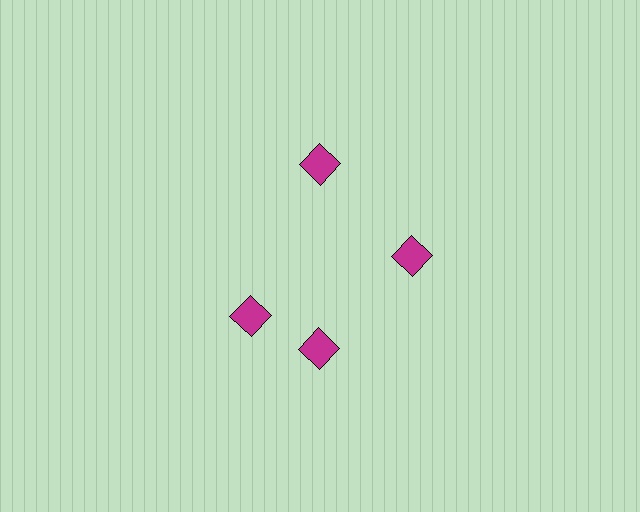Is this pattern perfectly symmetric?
No. The 4 magenta diamonds are arranged in a ring, but one element near the 9 o'clock position is rotated out of alignment along the ring, breaking the 4-fold rotational symmetry.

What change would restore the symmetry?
The symmetry would be restored by rotating it back into even spacing with its neighbors so that all 4 diamonds sit at equal angles and equal distance from the center.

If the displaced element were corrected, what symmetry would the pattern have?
It would have 4-fold rotational symmetry — the pattern would map onto itself every 90 degrees.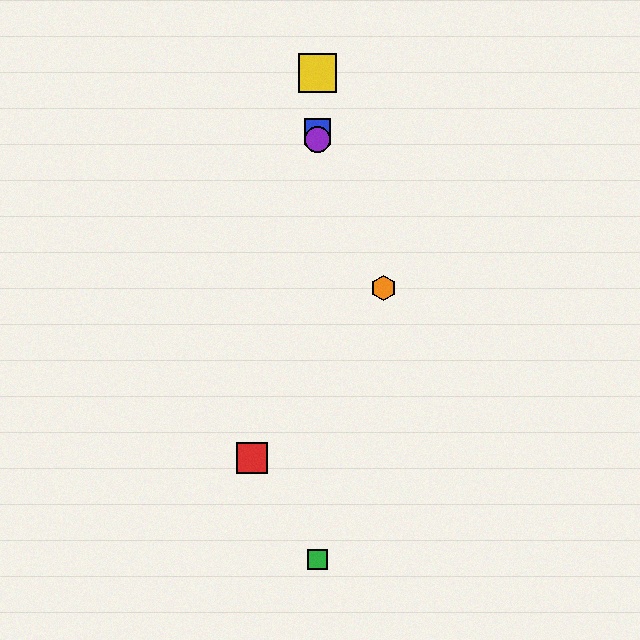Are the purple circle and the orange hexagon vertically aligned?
No, the purple circle is at x≈317 and the orange hexagon is at x≈384.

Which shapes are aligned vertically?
The blue square, the green square, the yellow square, the purple circle are aligned vertically.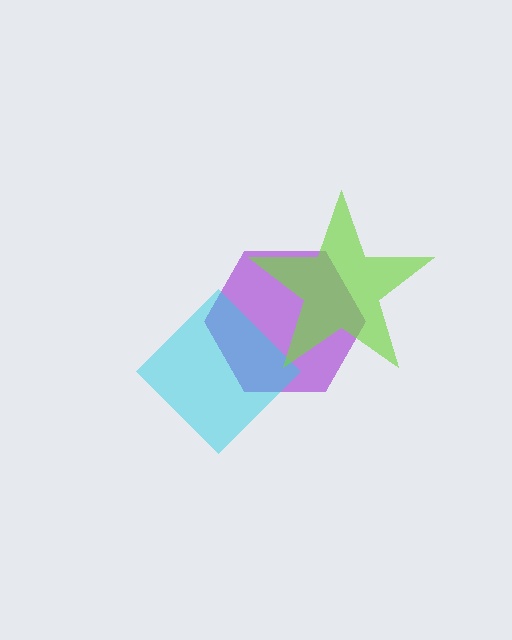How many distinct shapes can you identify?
There are 3 distinct shapes: a purple hexagon, a cyan diamond, a lime star.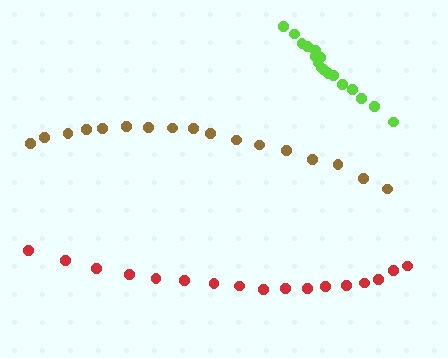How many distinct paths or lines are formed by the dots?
There are 3 distinct paths.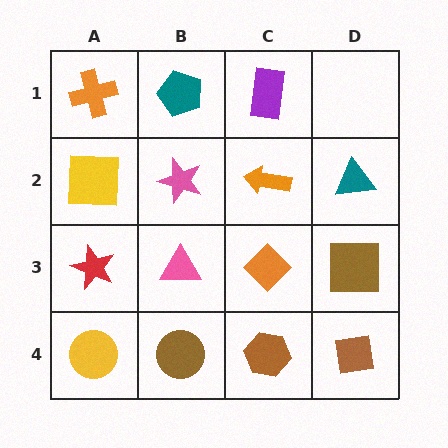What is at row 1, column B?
A teal pentagon.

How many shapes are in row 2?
4 shapes.